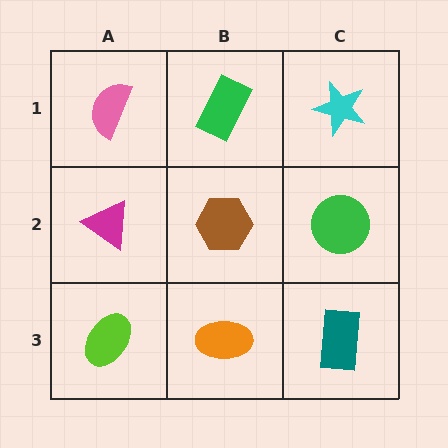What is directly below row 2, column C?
A teal rectangle.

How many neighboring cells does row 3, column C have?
2.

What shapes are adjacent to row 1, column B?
A brown hexagon (row 2, column B), a pink semicircle (row 1, column A), a cyan star (row 1, column C).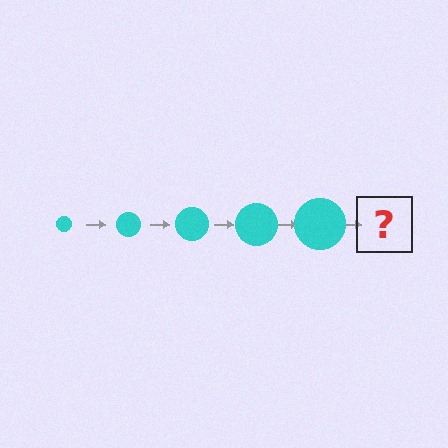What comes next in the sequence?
The next element should be a cyan circle, larger than the previous one.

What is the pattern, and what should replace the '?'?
The pattern is that the circle gets progressively larger each step. The '?' should be a cyan circle, larger than the previous one.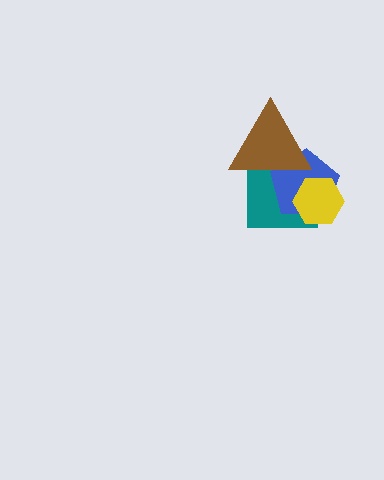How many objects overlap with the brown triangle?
2 objects overlap with the brown triangle.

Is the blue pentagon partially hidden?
Yes, it is partially covered by another shape.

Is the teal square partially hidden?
Yes, it is partially covered by another shape.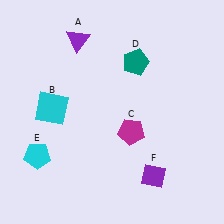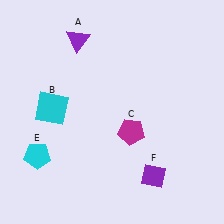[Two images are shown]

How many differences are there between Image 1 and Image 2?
There is 1 difference between the two images.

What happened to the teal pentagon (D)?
The teal pentagon (D) was removed in Image 2. It was in the top-right area of Image 1.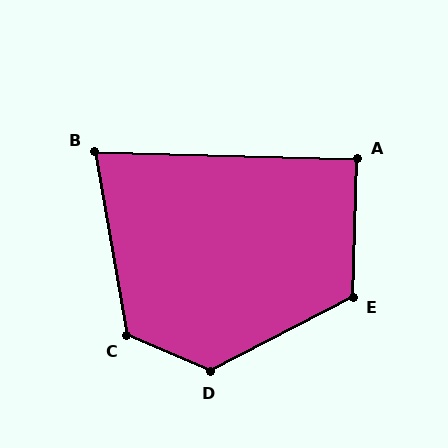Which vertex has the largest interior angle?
D, at approximately 129 degrees.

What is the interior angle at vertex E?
Approximately 119 degrees (obtuse).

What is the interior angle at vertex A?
Approximately 90 degrees (approximately right).